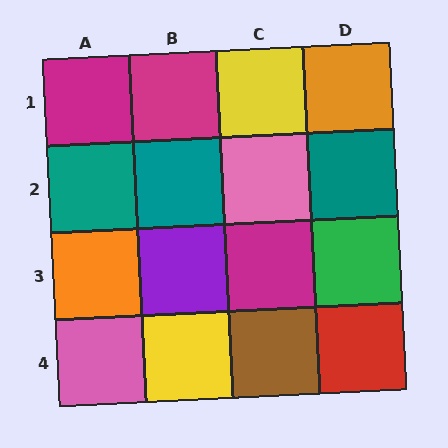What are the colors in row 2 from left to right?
Teal, teal, pink, teal.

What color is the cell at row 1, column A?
Magenta.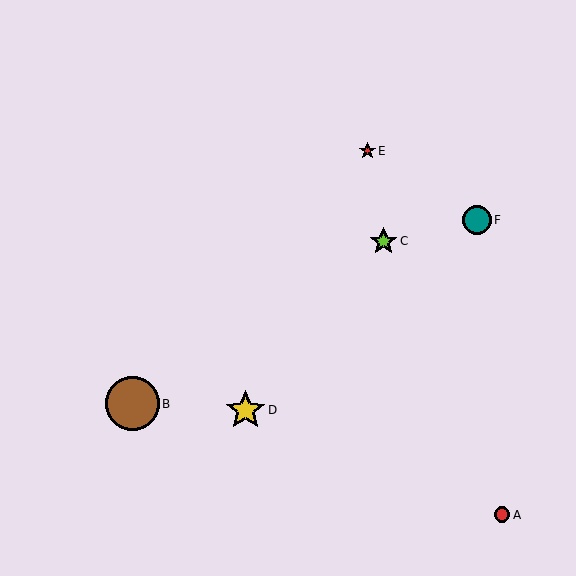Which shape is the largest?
The brown circle (labeled B) is the largest.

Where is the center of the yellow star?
The center of the yellow star is at (245, 410).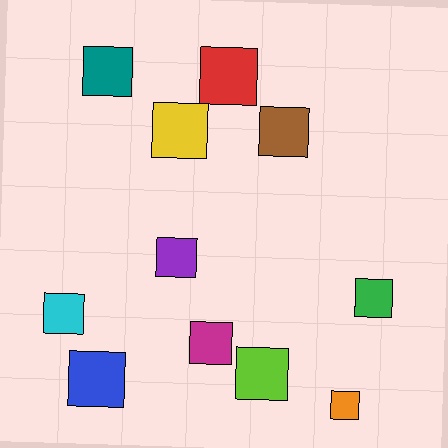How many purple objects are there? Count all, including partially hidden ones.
There is 1 purple object.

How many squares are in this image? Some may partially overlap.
There are 11 squares.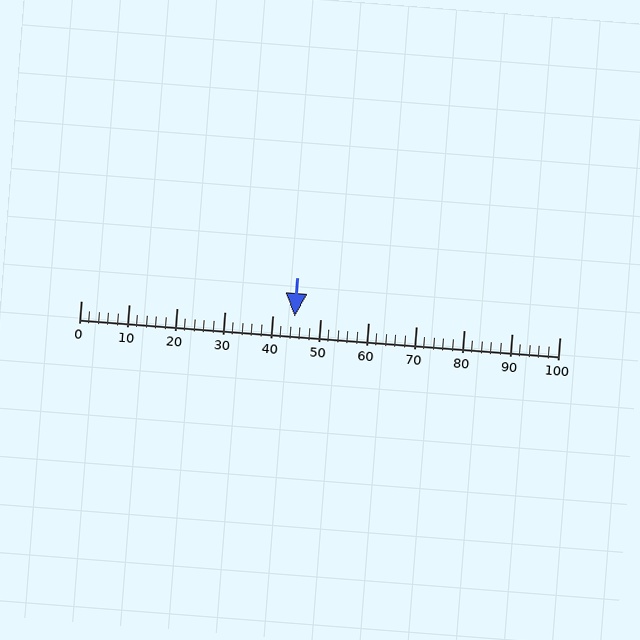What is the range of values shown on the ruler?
The ruler shows values from 0 to 100.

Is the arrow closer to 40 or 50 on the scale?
The arrow is closer to 40.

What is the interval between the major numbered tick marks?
The major tick marks are spaced 10 units apart.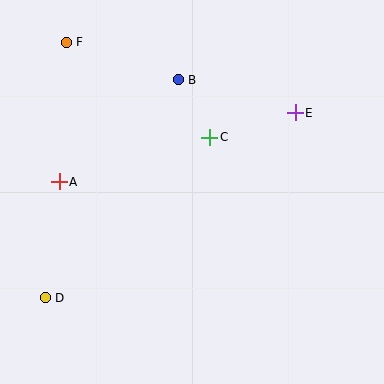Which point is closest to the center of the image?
Point C at (210, 137) is closest to the center.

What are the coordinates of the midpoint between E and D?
The midpoint between E and D is at (170, 205).